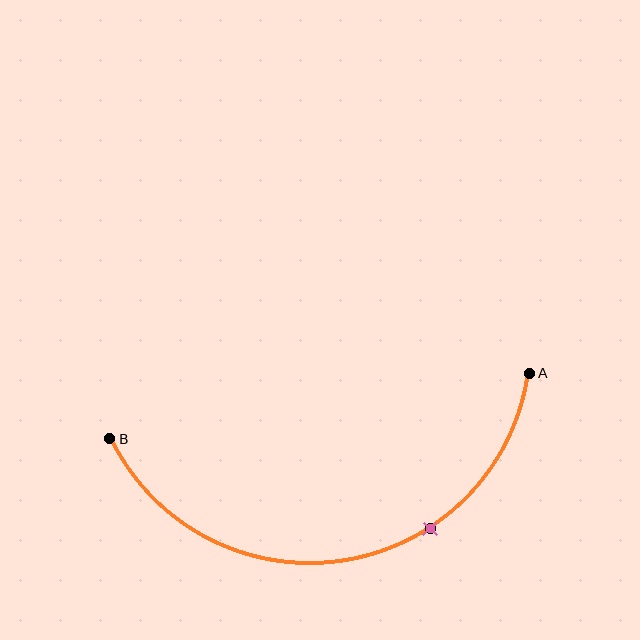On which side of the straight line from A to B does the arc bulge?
The arc bulges below the straight line connecting A and B.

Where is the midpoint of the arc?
The arc midpoint is the point on the curve farthest from the straight line joining A and B. It sits below that line.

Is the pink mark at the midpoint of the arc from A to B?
No. The pink mark lies on the arc but is closer to endpoint A. The arc midpoint would be at the point on the curve equidistant along the arc from both A and B.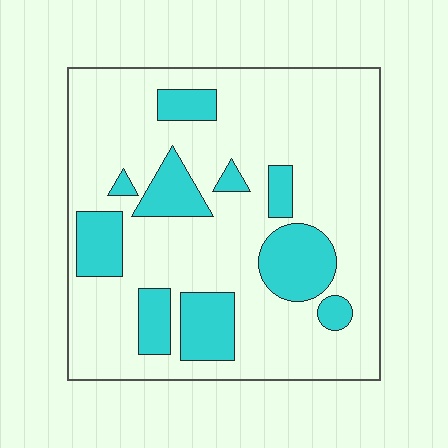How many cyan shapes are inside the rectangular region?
10.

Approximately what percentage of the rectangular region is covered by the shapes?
Approximately 25%.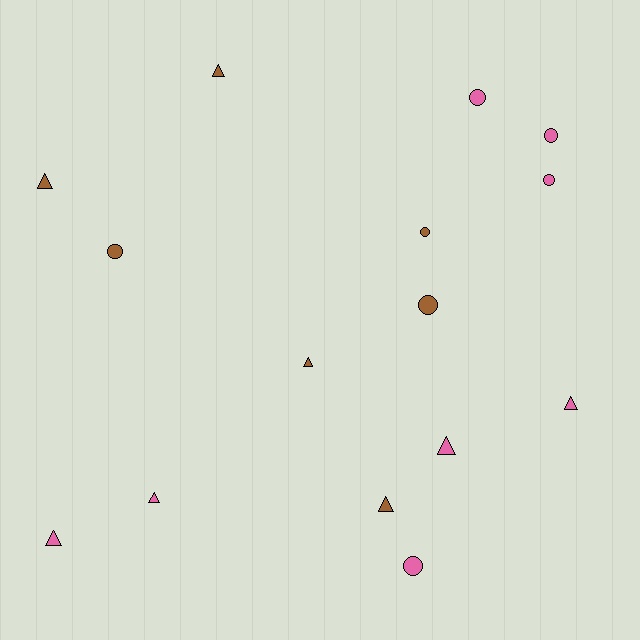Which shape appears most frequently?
Triangle, with 8 objects.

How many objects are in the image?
There are 15 objects.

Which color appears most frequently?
Pink, with 8 objects.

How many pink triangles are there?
There are 4 pink triangles.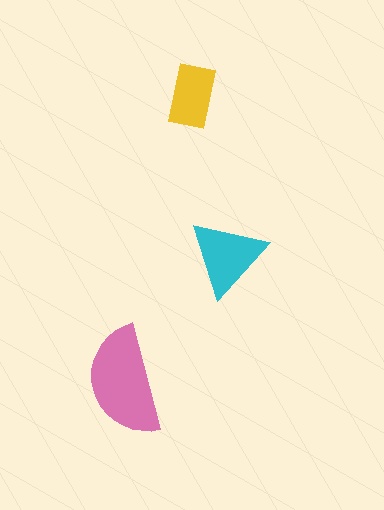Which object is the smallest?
The yellow rectangle.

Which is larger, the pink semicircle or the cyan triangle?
The pink semicircle.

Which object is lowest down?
The pink semicircle is bottommost.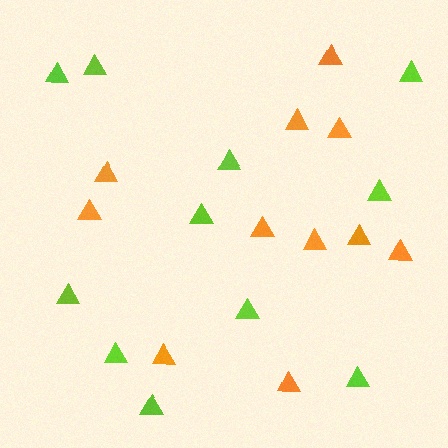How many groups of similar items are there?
There are 2 groups: one group of orange triangles (11) and one group of lime triangles (11).